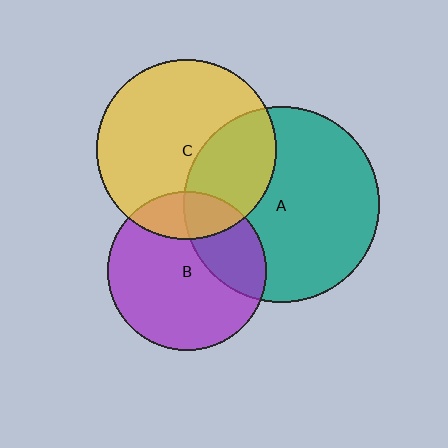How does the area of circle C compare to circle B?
Approximately 1.3 times.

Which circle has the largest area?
Circle A (teal).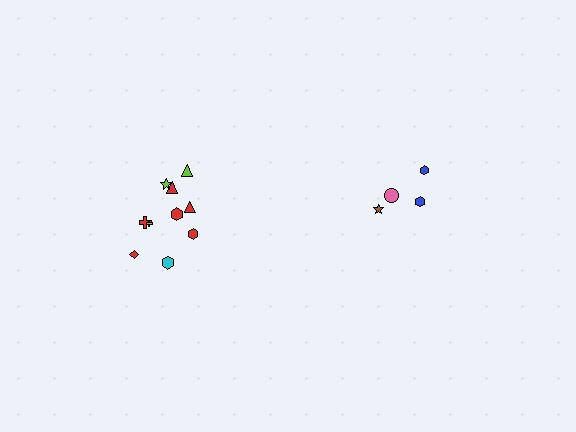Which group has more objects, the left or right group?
The left group.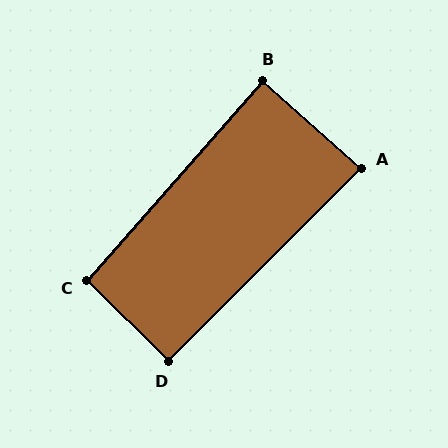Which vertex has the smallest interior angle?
A, at approximately 87 degrees.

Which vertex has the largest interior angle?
C, at approximately 93 degrees.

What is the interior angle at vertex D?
Approximately 90 degrees (approximately right).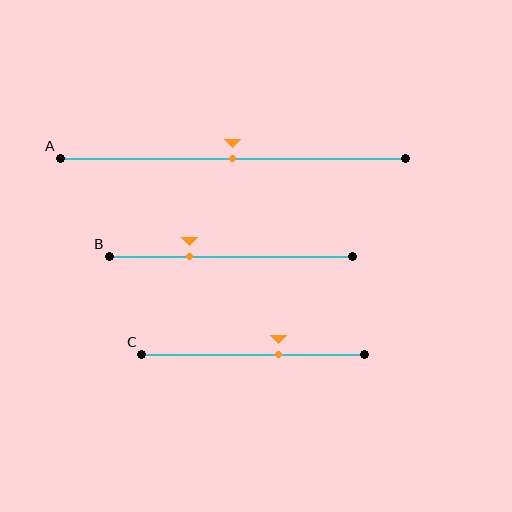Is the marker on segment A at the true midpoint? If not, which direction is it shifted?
Yes, the marker on segment A is at the true midpoint.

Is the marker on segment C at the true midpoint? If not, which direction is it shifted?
No, the marker on segment C is shifted to the right by about 12% of the segment length.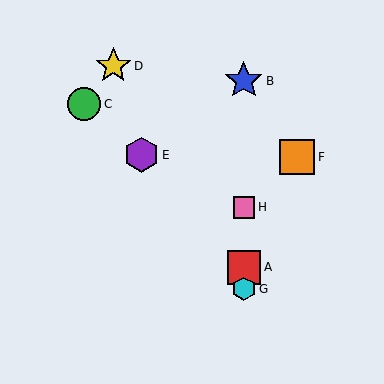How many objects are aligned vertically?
4 objects (A, B, G, H) are aligned vertically.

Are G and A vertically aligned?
Yes, both are at x≈244.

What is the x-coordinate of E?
Object E is at x≈142.